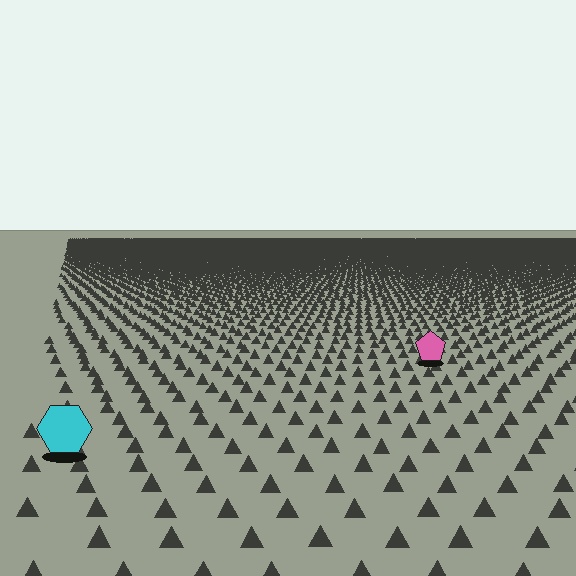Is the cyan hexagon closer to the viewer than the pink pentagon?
Yes. The cyan hexagon is closer — you can tell from the texture gradient: the ground texture is coarser near it.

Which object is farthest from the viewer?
The pink pentagon is farthest from the viewer. It appears smaller and the ground texture around it is denser.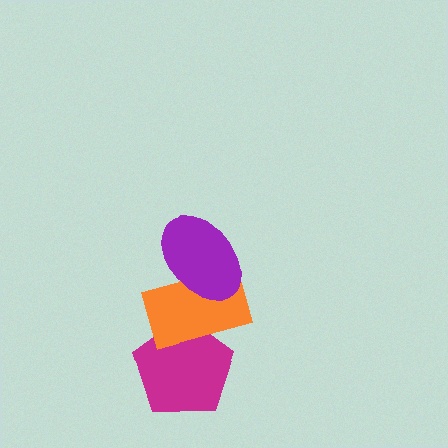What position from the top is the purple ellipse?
The purple ellipse is 1st from the top.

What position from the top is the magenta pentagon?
The magenta pentagon is 3rd from the top.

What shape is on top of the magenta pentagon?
The orange rectangle is on top of the magenta pentagon.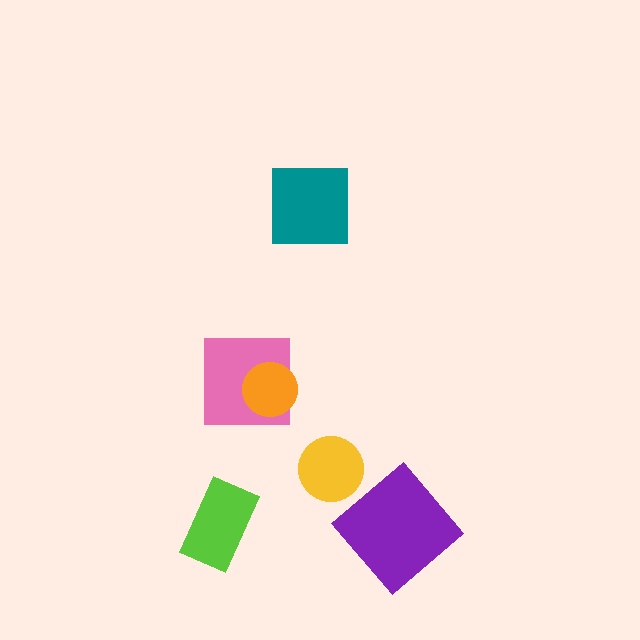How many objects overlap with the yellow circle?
0 objects overlap with the yellow circle.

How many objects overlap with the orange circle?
1 object overlaps with the orange circle.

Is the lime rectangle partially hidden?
No, no other shape covers it.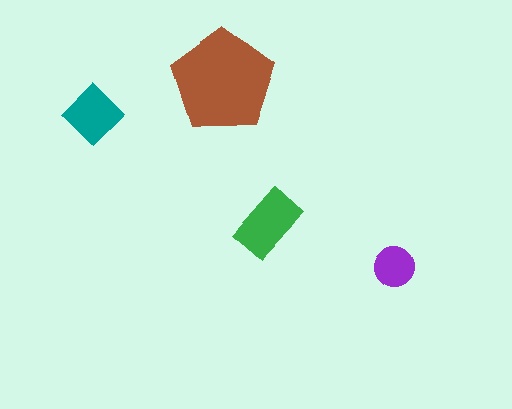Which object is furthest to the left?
The teal diamond is leftmost.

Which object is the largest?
The brown pentagon.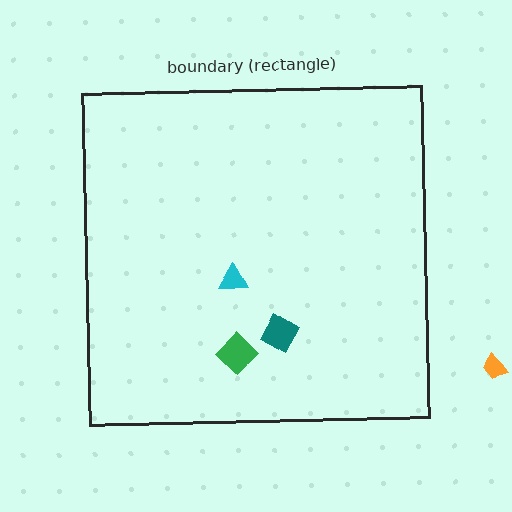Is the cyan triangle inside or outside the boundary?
Inside.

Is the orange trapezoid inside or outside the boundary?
Outside.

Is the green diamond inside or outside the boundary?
Inside.